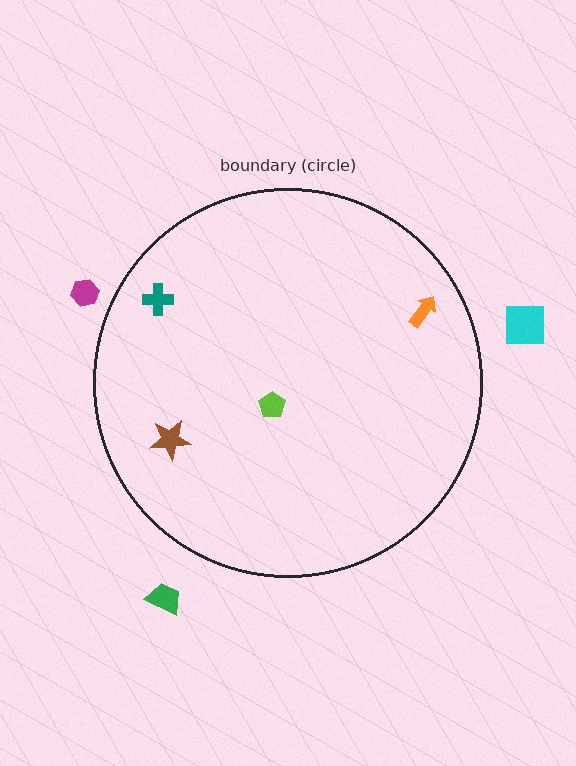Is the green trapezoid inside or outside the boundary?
Outside.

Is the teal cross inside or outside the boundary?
Inside.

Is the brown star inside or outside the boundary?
Inside.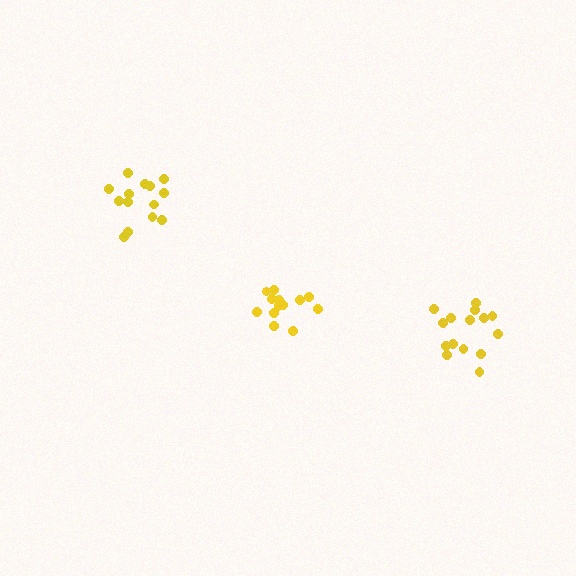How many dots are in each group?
Group 1: 13 dots, Group 2: 15 dots, Group 3: 14 dots (42 total).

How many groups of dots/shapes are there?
There are 3 groups.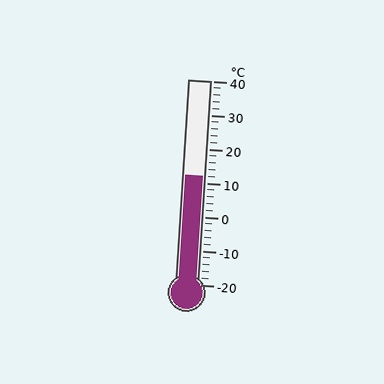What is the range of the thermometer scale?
The thermometer scale ranges from -20°C to 40°C.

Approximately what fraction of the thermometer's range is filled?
The thermometer is filled to approximately 55% of its range.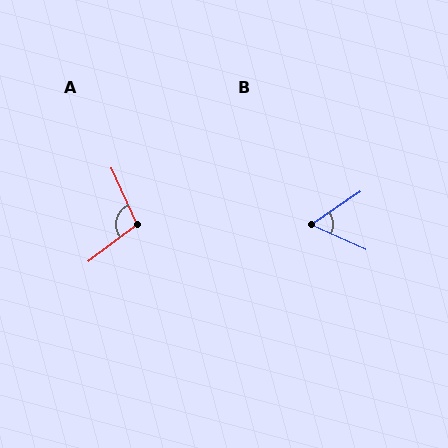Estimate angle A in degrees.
Approximately 103 degrees.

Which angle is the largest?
A, at approximately 103 degrees.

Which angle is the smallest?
B, at approximately 59 degrees.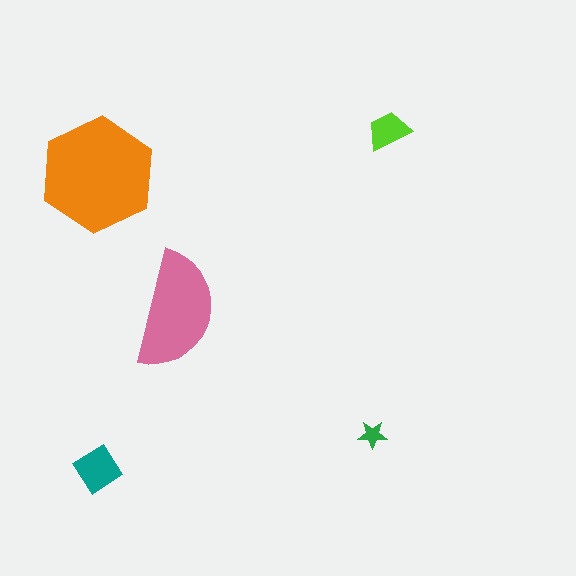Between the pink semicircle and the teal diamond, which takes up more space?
The pink semicircle.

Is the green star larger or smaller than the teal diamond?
Smaller.